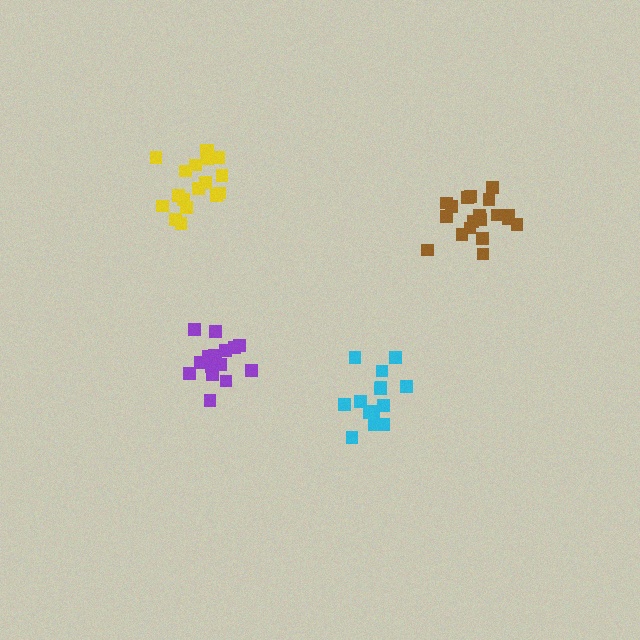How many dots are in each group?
Group 1: 19 dots, Group 2: 18 dots, Group 3: 17 dots, Group 4: 14 dots (68 total).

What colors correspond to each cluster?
The clusters are colored: brown, yellow, purple, cyan.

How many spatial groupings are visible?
There are 4 spatial groupings.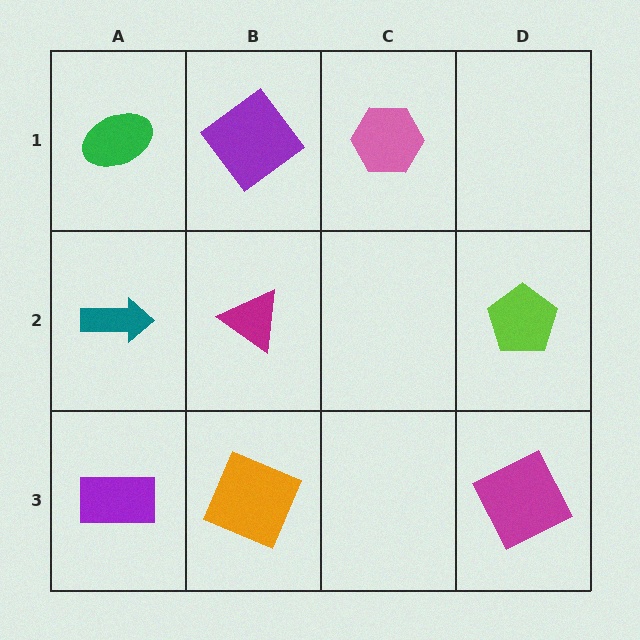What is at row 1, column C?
A pink hexagon.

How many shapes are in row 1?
3 shapes.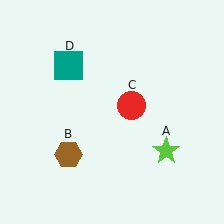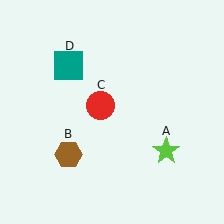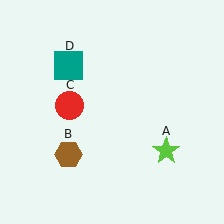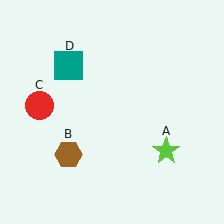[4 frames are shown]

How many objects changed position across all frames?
1 object changed position: red circle (object C).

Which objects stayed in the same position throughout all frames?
Lime star (object A) and brown hexagon (object B) and teal square (object D) remained stationary.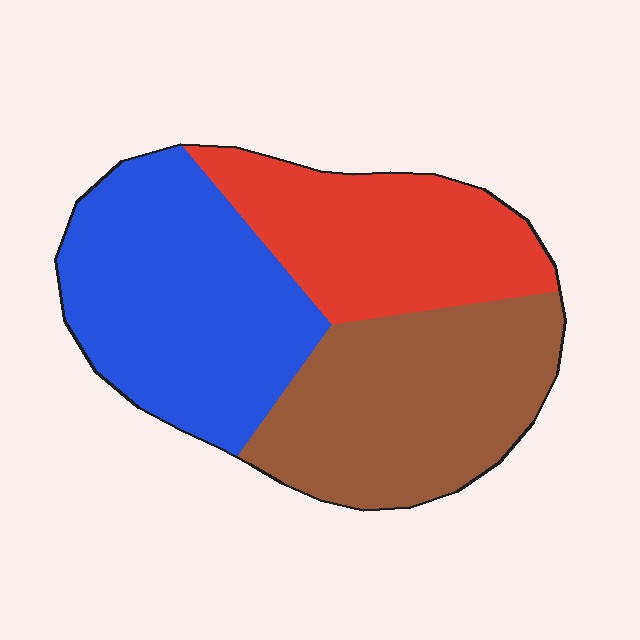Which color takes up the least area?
Red, at roughly 30%.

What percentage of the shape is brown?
Brown covers 35% of the shape.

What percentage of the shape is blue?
Blue takes up about three eighths (3/8) of the shape.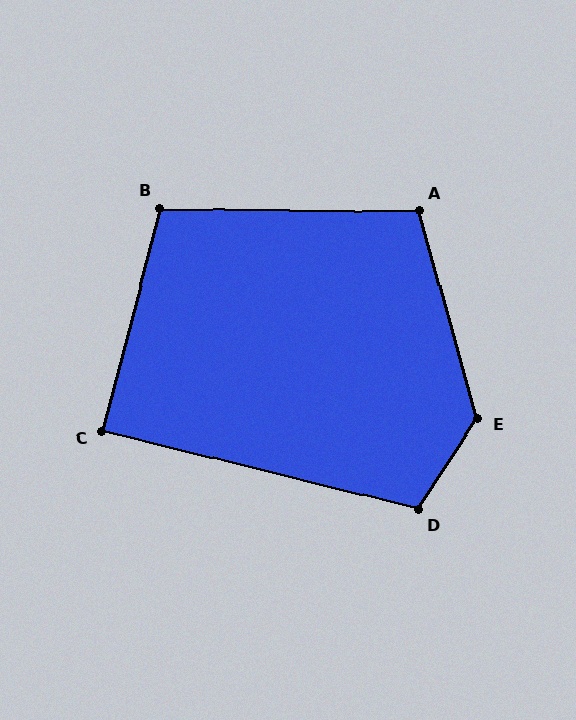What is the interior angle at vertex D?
Approximately 109 degrees (obtuse).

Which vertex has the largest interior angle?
E, at approximately 131 degrees.